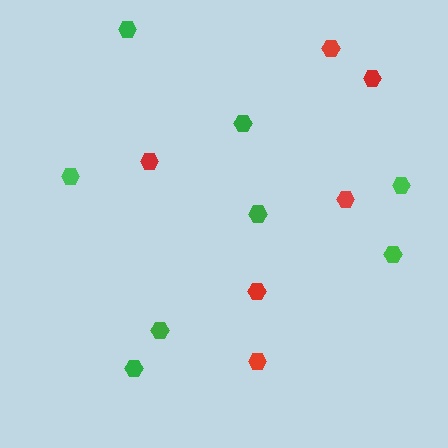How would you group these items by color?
There are 2 groups: one group of green hexagons (8) and one group of red hexagons (6).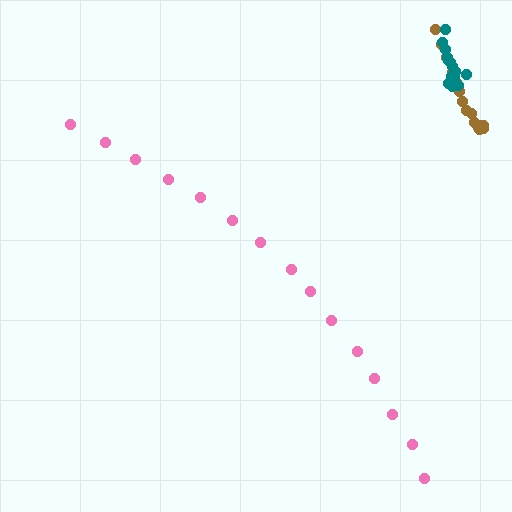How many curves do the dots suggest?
There are 3 distinct paths.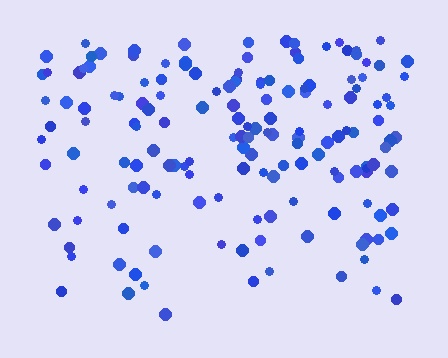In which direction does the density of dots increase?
From bottom to top, with the top side densest.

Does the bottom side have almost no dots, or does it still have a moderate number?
Still a moderate number, just noticeably fewer than the top.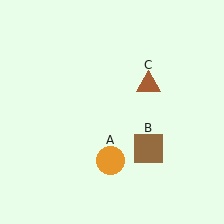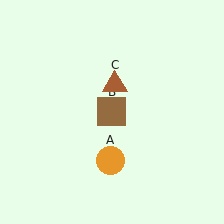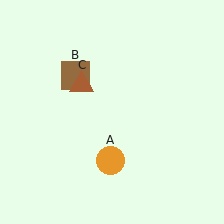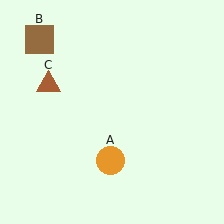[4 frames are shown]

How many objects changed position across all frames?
2 objects changed position: brown square (object B), brown triangle (object C).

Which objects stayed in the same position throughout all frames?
Orange circle (object A) remained stationary.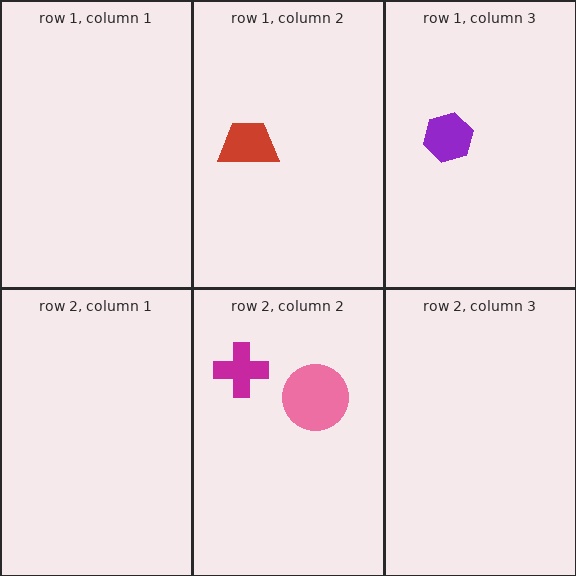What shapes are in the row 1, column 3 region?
The purple hexagon.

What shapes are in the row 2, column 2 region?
The pink circle, the magenta cross.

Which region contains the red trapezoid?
The row 1, column 2 region.